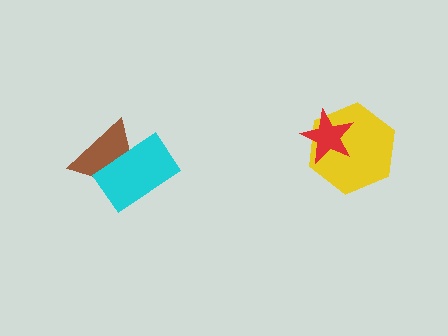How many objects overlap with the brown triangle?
1 object overlaps with the brown triangle.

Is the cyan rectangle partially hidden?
No, no other shape covers it.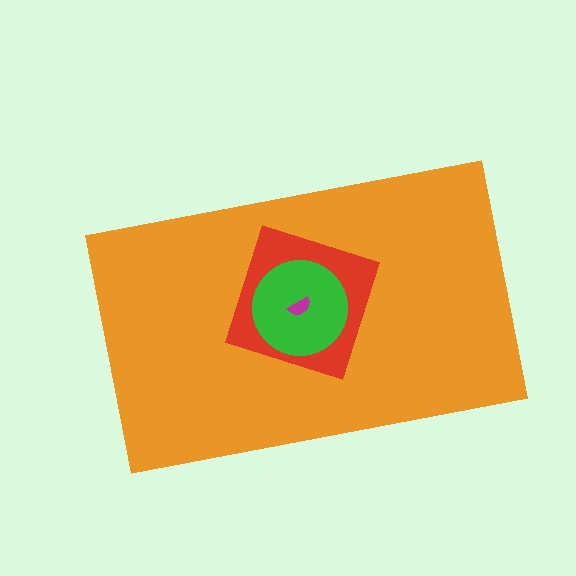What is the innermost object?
The magenta semicircle.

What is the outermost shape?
The orange rectangle.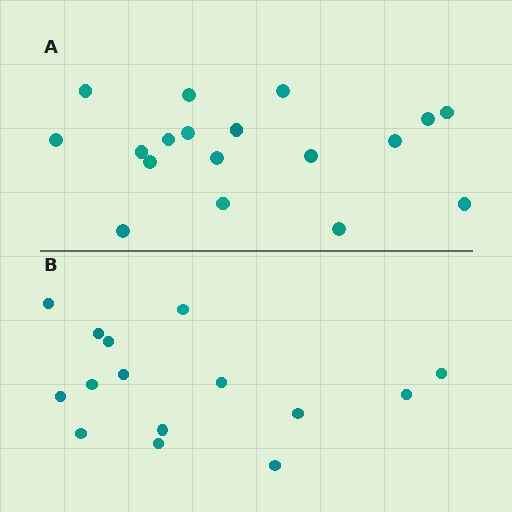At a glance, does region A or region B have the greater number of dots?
Region A (the top region) has more dots.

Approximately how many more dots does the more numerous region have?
Region A has just a few more — roughly 2 or 3 more dots than region B.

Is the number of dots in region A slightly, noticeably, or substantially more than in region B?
Region A has only slightly more — the two regions are fairly close. The ratio is roughly 1.2 to 1.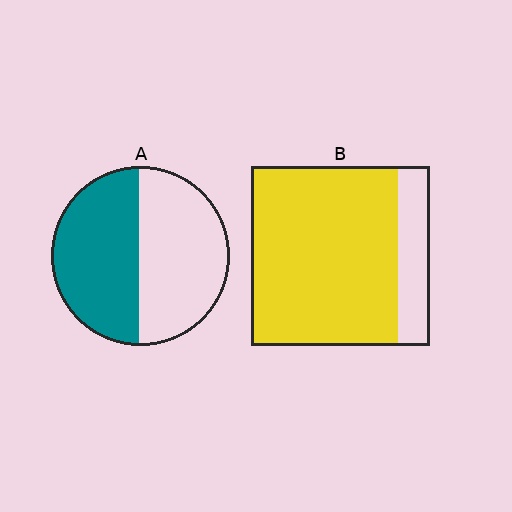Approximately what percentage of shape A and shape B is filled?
A is approximately 50% and B is approximately 80%.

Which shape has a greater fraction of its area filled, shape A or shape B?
Shape B.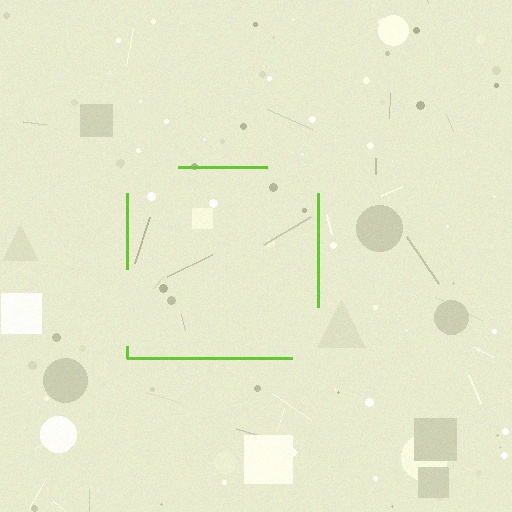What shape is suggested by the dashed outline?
The dashed outline suggests a square.